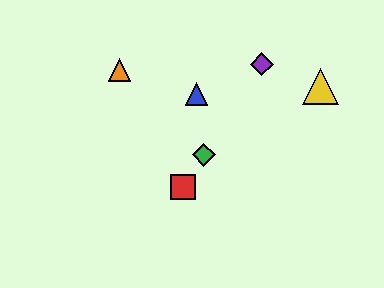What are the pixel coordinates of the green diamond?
The green diamond is at (204, 155).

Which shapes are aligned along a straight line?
The red square, the green diamond, the purple diamond are aligned along a straight line.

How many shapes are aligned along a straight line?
3 shapes (the red square, the green diamond, the purple diamond) are aligned along a straight line.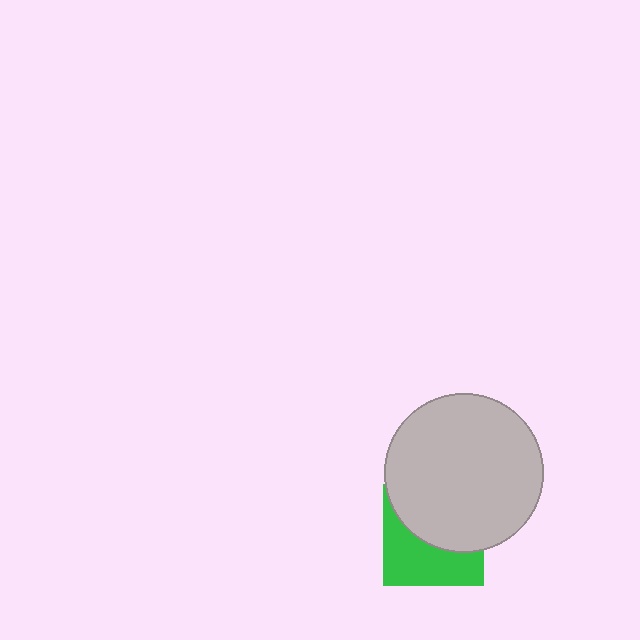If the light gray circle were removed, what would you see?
You would see the complete green square.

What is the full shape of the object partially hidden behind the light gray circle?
The partially hidden object is a green square.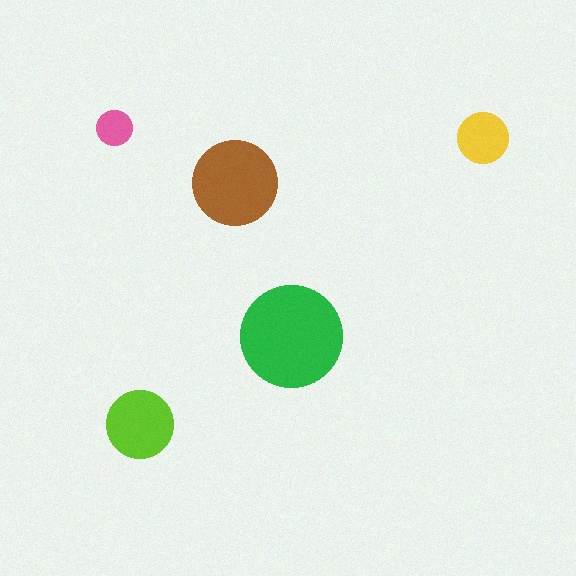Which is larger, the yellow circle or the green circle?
The green one.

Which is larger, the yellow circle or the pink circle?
The yellow one.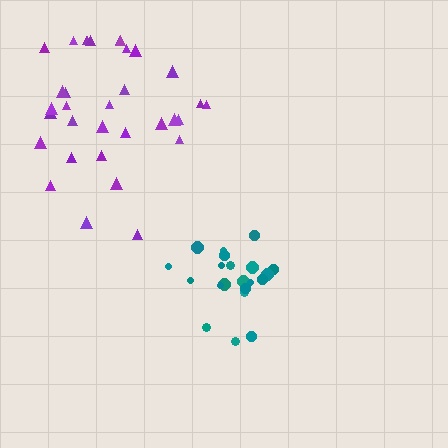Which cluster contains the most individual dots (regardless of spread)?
Purple (33).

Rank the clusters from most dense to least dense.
teal, purple.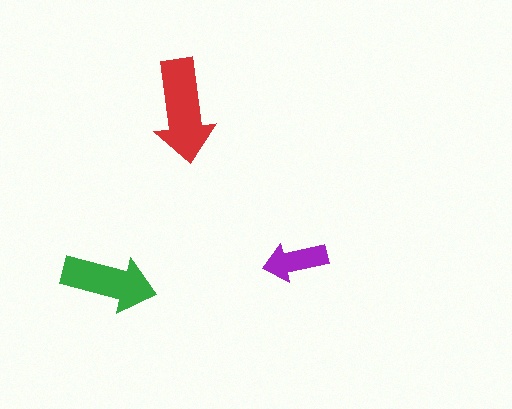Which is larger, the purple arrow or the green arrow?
The green one.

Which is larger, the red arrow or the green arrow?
The red one.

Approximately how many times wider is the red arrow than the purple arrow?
About 1.5 times wider.